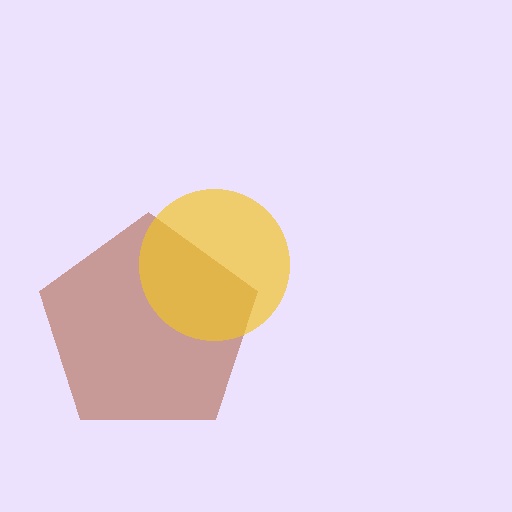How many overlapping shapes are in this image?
There are 2 overlapping shapes in the image.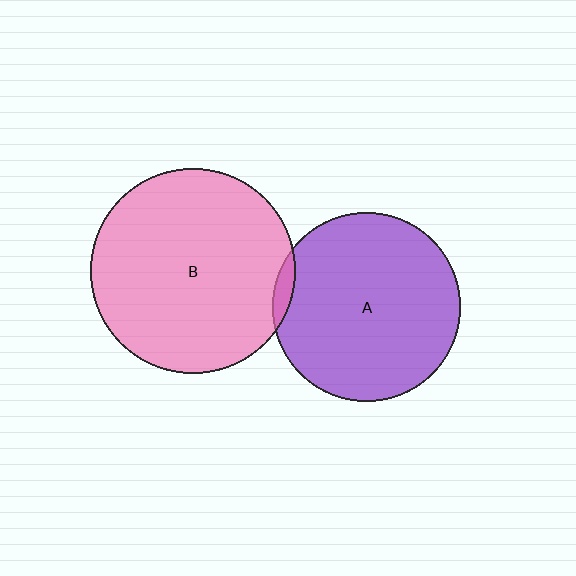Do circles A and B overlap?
Yes.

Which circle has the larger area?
Circle B (pink).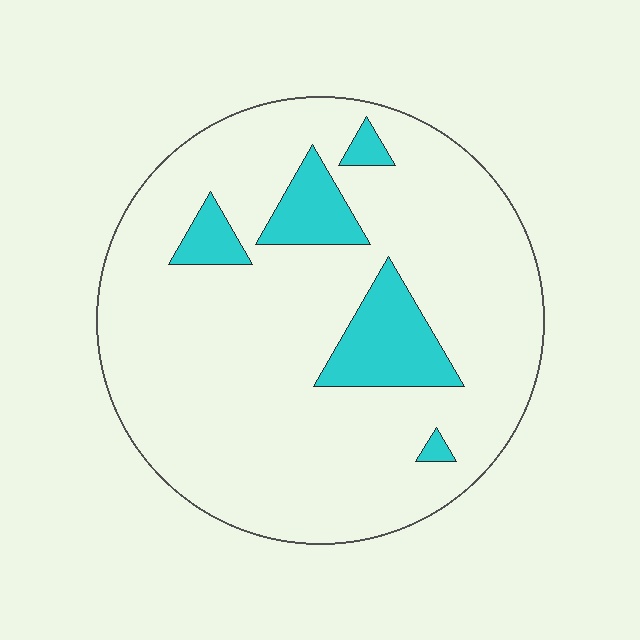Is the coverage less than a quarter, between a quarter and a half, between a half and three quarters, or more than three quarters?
Less than a quarter.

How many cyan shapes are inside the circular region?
5.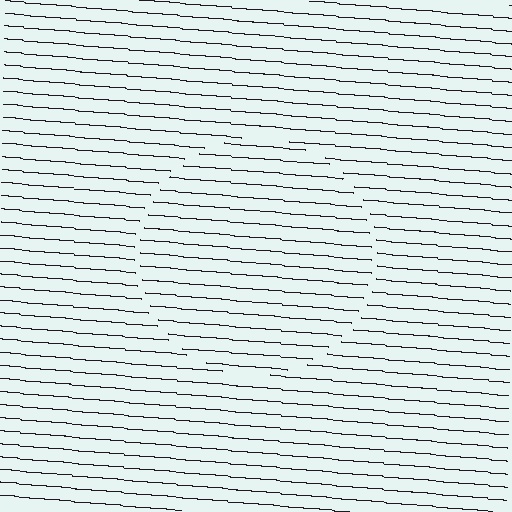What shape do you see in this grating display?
An illusory circle. The interior of the shape contains the same grating, shifted by half a period — the contour is defined by the phase discontinuity where line-ends from the inner and outer gratings abut.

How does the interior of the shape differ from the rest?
The interior of the shape contains the same grating, shifted by half a period — the contour is defined by the phase discontinuity where line-ends from the inner and outer gratings abut.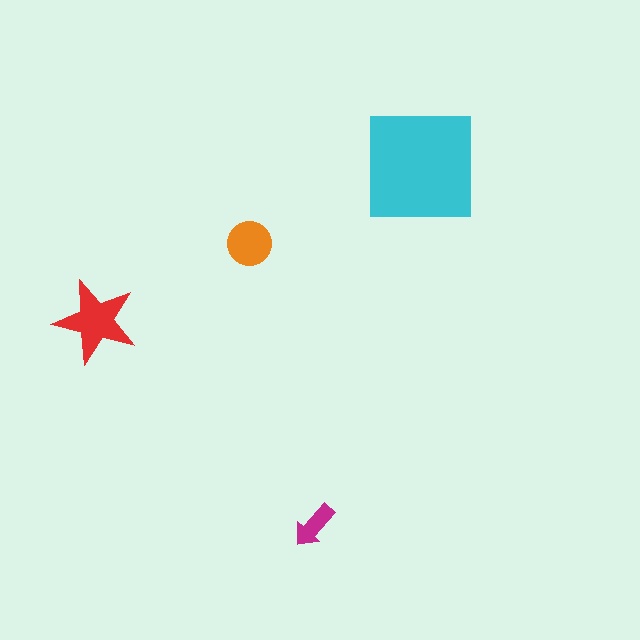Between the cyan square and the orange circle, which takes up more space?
The cyan square.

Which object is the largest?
The cyan square.